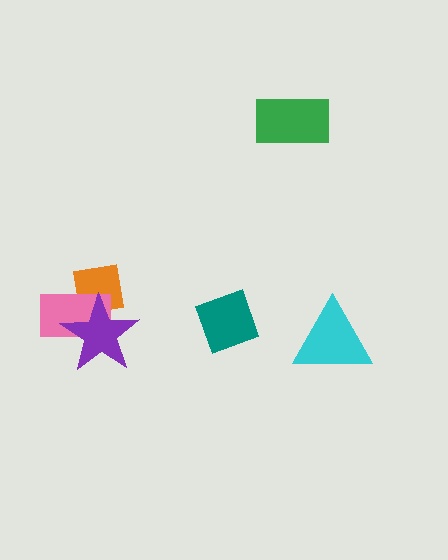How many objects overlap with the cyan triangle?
0 objects overlap with the cyan triangle.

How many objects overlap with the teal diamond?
0 objects overlap with the teal diamond.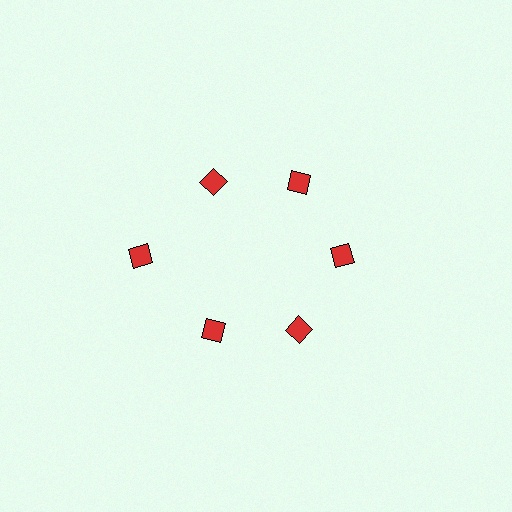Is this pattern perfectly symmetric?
No. The 6 red diamonds are arranged in a ring, but one element near the 9 o'clock position is pushed outward from the center, breaking the 6-fold rotational symmetry.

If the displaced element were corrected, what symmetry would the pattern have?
It would have 6-fold rotational symmetry — the pattern would map onto itself every 60 degrees.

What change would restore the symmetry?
The symmetry would be restored by moving it inward, back onto the ring so that all 6 diamonds sit at equal angles and equal distance from the center.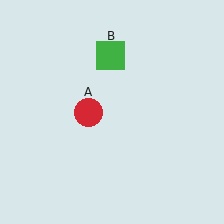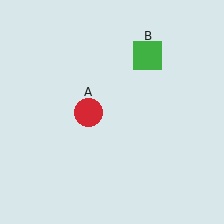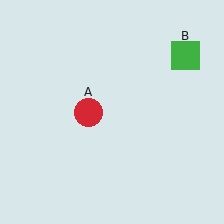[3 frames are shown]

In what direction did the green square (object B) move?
The green square (object B) moved right.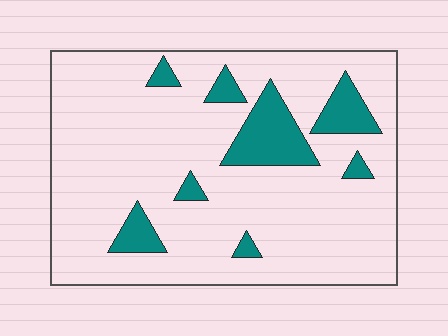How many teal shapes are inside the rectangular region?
8.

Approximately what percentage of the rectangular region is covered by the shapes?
Approximately 15%.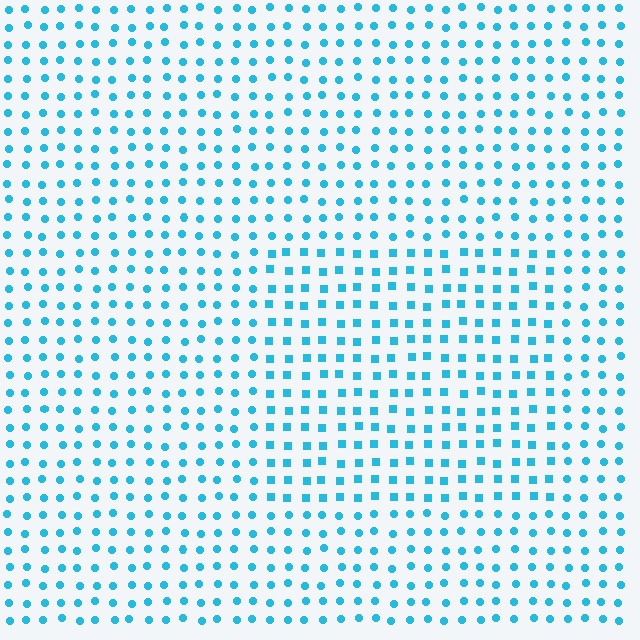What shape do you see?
I see a rectangle.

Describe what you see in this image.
The image is filled with small cyan elements arranged in a uniform grid. A rectangle-shaped region contains squares, while the surrounding area contains circles. The boundary is defined purely by the change in element shape.